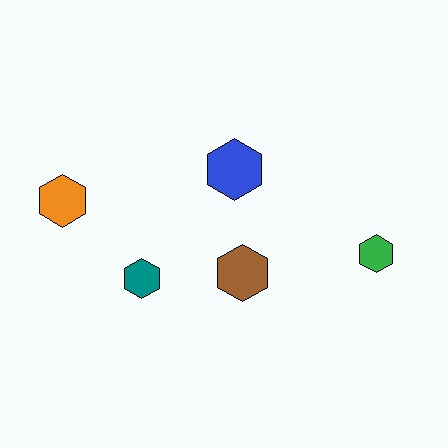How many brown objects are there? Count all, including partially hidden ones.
There is 1 brown object.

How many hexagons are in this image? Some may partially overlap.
There are 5 hexagons.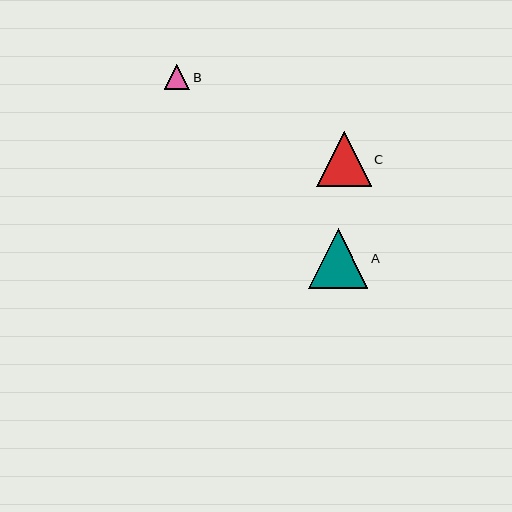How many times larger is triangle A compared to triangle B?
Triangle A is approximately 2.4 times the size of triangle B.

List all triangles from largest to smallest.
From largest to smallest: A, C, B.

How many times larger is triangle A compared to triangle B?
Triangle A is approximately 2.4 times the size of triangle B.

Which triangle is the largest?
Triangle A is the largest with a size of approximately 60 pixels.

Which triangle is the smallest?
Triangle B is the smallest with a size of approximately 25 pixels.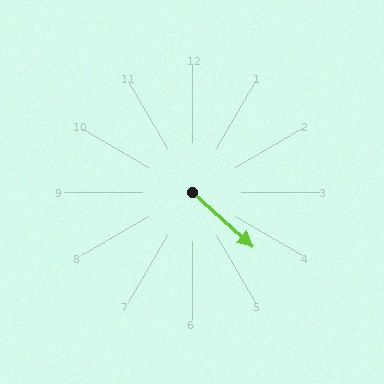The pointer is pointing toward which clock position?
Roughly 4 o'clock.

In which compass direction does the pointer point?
Southeast.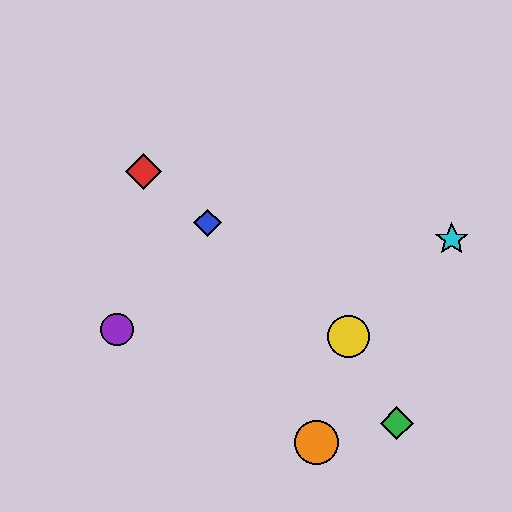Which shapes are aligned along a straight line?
The red diamond, the blue diamond, the yellow circle are aligned along a straight line.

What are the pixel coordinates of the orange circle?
The orange circle is at (317, 443).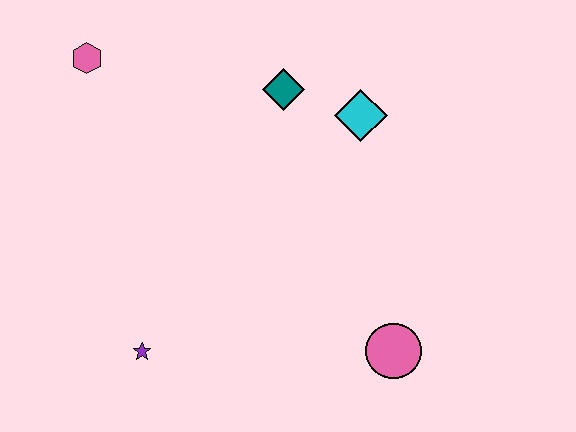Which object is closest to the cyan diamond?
The teal diamond is closest to the cyan diamond.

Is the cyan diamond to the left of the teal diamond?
No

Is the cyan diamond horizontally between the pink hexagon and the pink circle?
Yes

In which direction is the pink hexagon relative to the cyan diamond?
The pink hexagon is to the left of the cyan diamond.